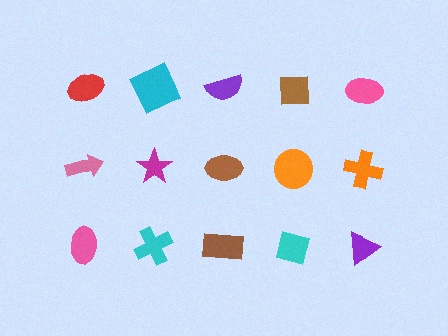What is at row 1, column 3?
A purple semicircle.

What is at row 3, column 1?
A pink ellipse.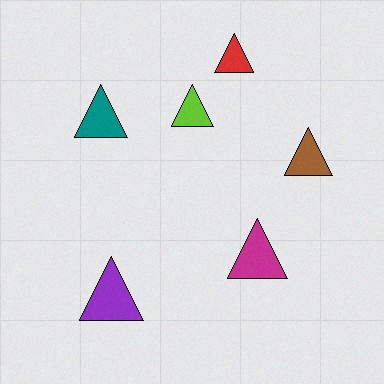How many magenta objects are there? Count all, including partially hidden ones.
There is 1 magenta object.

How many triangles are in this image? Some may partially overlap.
There are 6 triangles.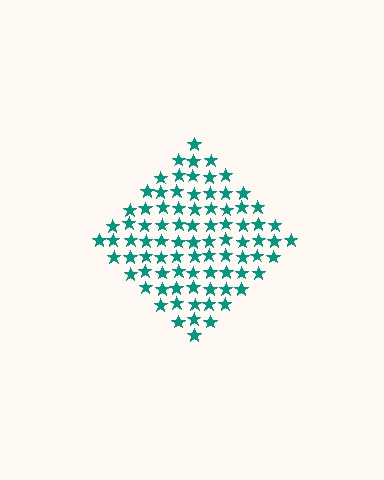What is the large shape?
The large shape is a diamond.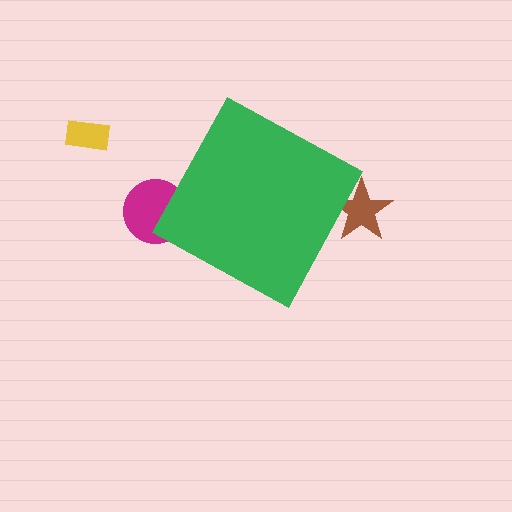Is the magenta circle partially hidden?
Yes, the magenta circle is partially hidden behind the green diamond.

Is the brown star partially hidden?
Yes, the brown star is partially hidden behind the green diamond.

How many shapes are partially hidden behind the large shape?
2 shapes are partially hidden.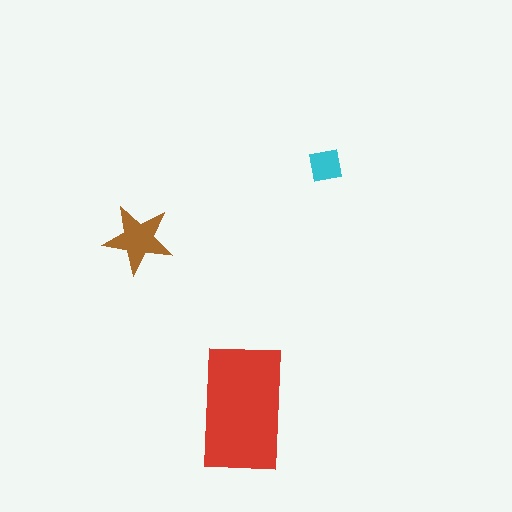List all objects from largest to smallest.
The red rectangle, the brown star, the cyan square.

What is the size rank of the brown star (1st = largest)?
2nd.